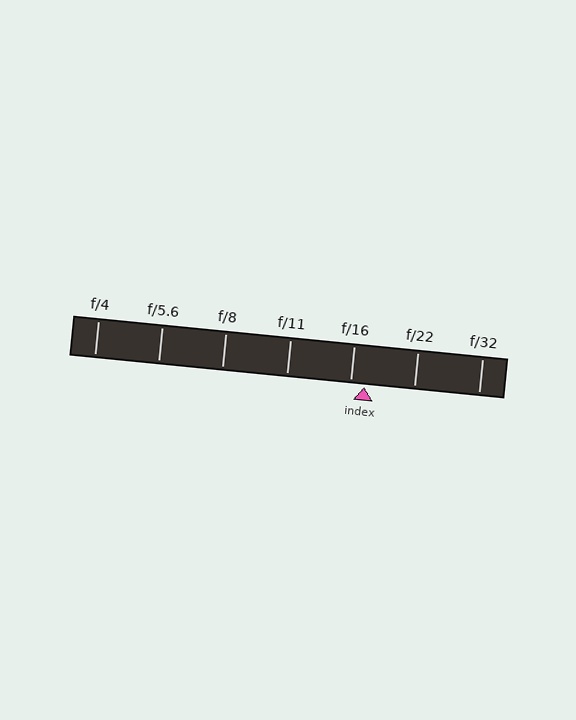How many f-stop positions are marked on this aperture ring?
There are 7 f-stop positions marked.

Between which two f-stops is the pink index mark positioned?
The index mark is between f/16 and f/22.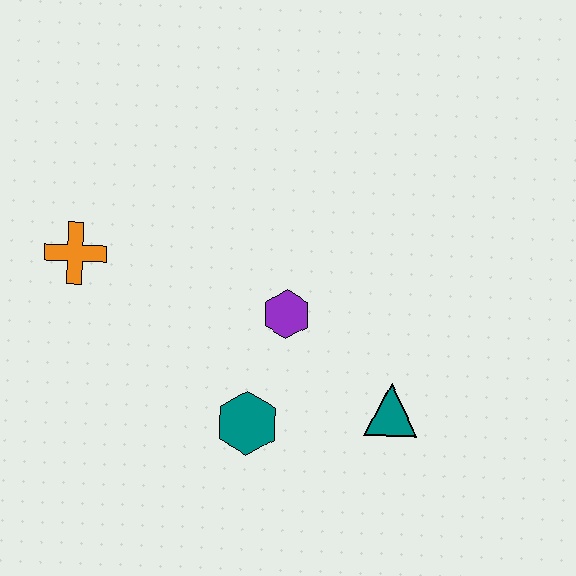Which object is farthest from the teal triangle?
The orange cross is farthest from the teal triangle.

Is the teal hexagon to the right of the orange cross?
Yes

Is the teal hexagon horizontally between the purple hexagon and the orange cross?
Yes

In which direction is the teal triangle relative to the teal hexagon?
The teal triangle is to the right of the teal hexagon.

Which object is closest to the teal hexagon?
The purple hexagon is closest to the teal hexagon.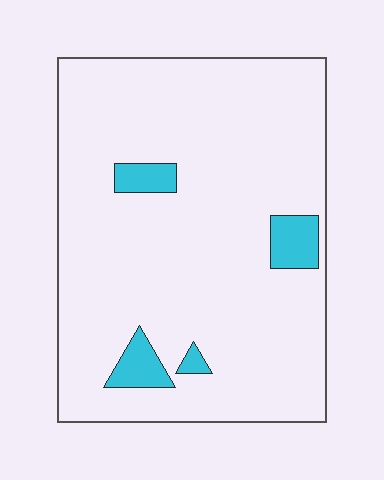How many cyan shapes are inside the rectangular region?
4.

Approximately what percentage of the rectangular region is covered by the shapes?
Approximately 10%.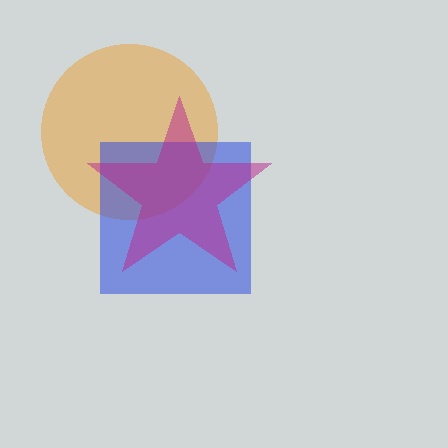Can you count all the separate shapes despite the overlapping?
Yes, there are 3 separate shapes.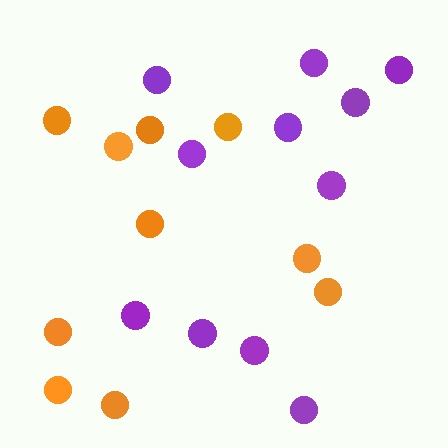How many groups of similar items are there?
There are 2 groups: one group of purple circles (11) and one group of orange circles (10).